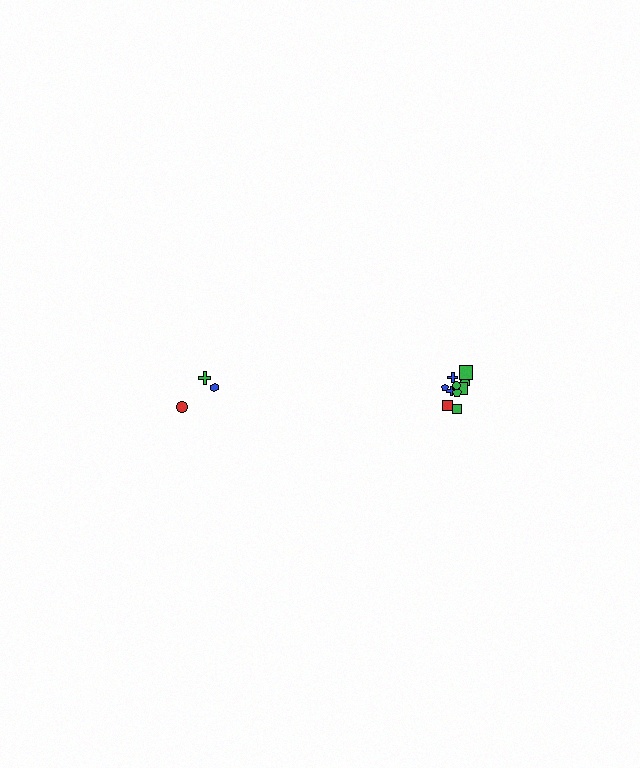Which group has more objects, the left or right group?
The right group.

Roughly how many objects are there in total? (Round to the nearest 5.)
Roughly 15 objects in total.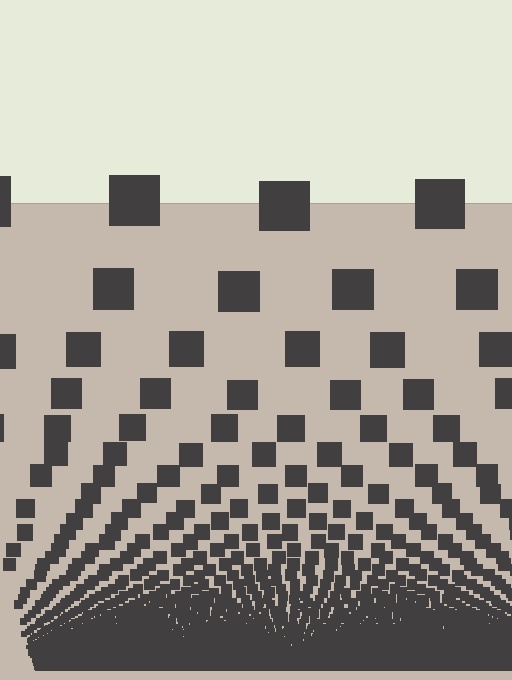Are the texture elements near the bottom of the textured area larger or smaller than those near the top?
Smaller. The gradient is inverted — elements near the bottom are smaller and denser.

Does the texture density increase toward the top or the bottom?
Density increases toward the bottom.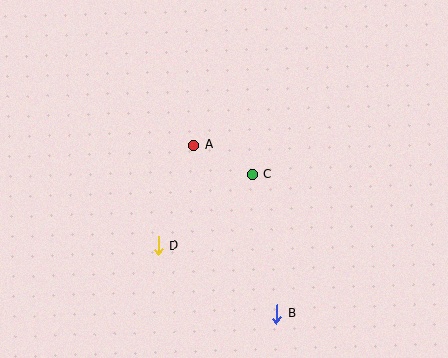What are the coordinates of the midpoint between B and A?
The midpoint between B and A is at (235, 229).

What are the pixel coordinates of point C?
Point C is at (252, 174).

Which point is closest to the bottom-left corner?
Point D is closest to the bottom-left corner.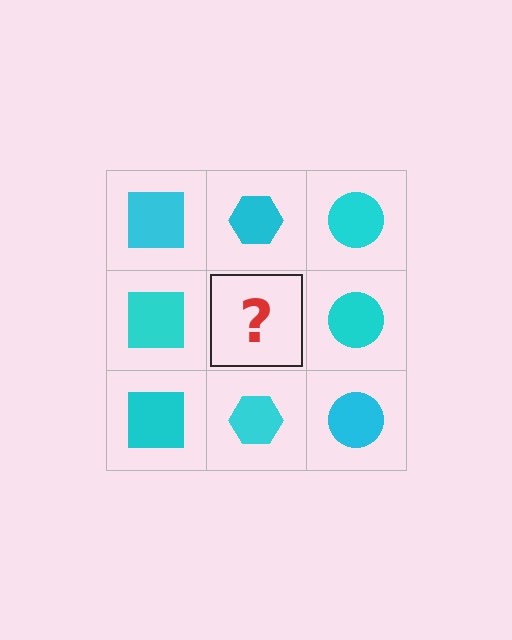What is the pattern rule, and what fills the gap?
The rule is that each column has a consistent shape. The gap should be filled with a cyan hexagon.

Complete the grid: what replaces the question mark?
The question mark should be replaced with a cyan hexagon.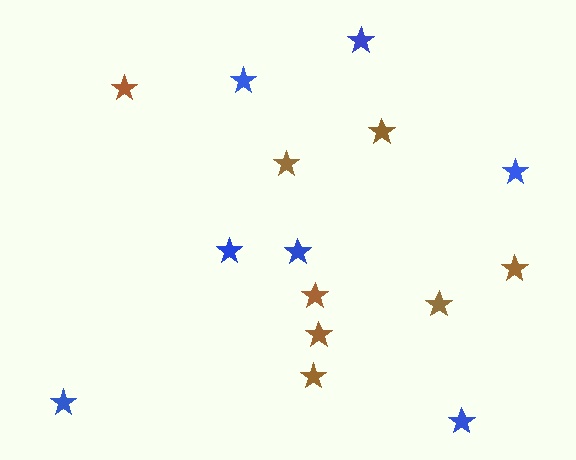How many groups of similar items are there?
There are 2 groups: one group of brown stars (8) and one group of blue stars (7).